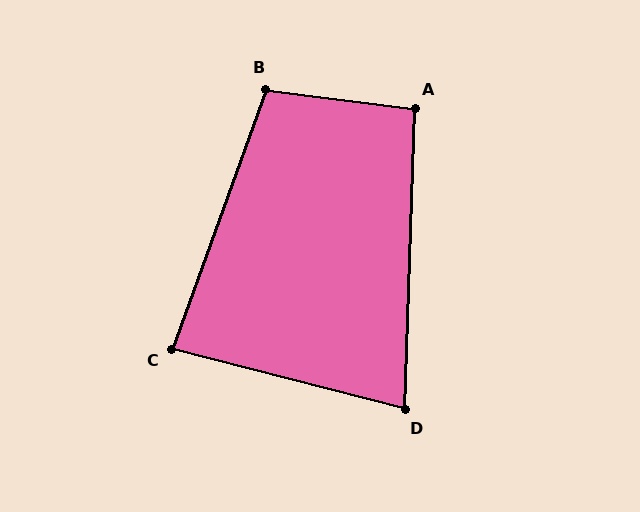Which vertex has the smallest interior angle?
D, at approximately 78 degrees.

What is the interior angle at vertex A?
Approximately 95 degrees (obtuse).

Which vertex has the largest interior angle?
B, at approximately 102 degrees.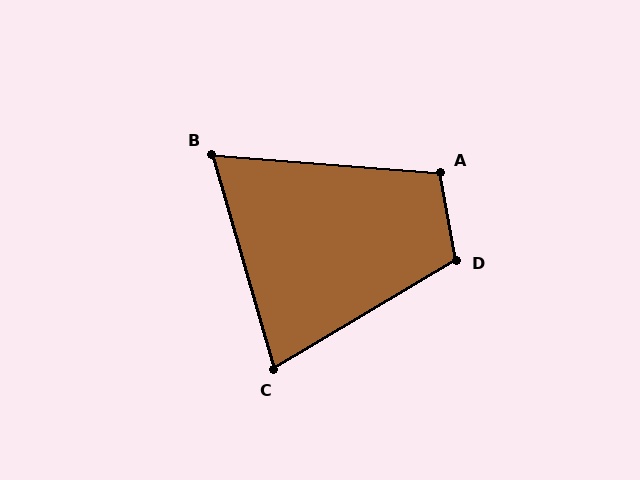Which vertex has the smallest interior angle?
B, at approximately 70 degrees.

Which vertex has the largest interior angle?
D, at approximately 110 degrees.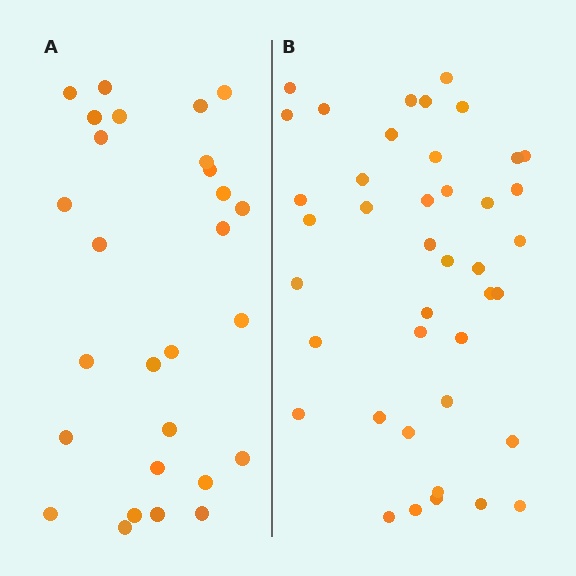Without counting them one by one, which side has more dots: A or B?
Region B (the right region) has more dots.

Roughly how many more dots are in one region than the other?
Region B has approximately 15 more dots than region A.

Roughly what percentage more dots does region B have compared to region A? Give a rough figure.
About 45% more.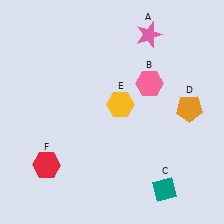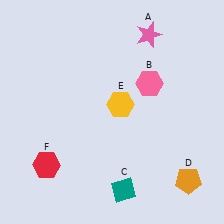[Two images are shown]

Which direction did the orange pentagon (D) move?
The orange pentagon (D) moved down.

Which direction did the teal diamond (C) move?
The teal diamond (C) moved left.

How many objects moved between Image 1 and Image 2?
2 objects moved between the two images.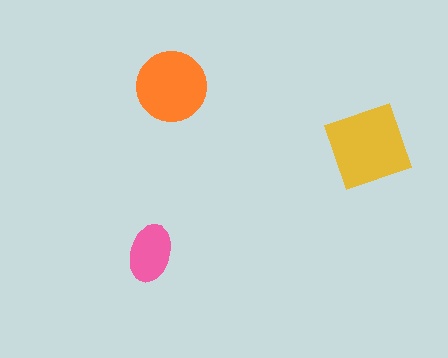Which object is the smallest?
The pink ellipse.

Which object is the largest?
The yellow diamond.